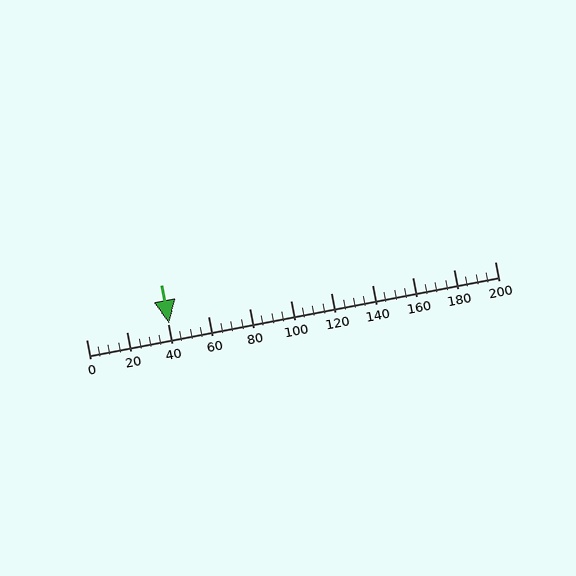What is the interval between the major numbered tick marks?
The major tick marks are spaced 20 units apart.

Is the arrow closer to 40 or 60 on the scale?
The arrow is closer to 40.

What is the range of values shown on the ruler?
The ruler shows values from 0 to 200.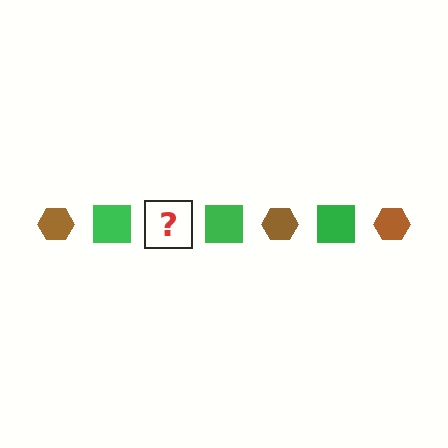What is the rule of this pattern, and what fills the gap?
The rule is that the pattern alternates between brown hexagon and green square. The gap should be filled with a brown hexagon.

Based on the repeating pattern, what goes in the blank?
The blank should be a brown hexagon.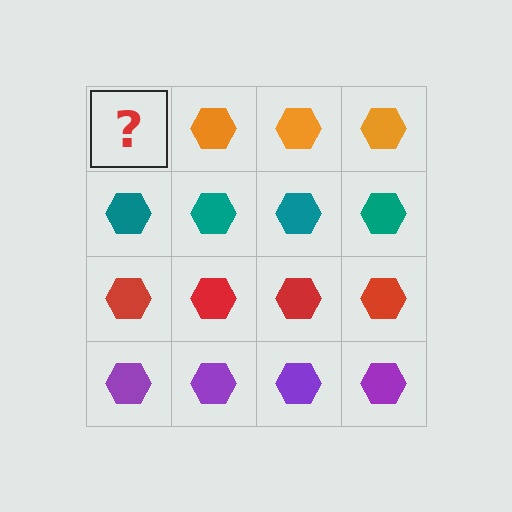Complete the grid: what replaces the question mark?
The question mark should be replaced with an orange hexagon.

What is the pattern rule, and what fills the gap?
The rule is that each row has a consistent color. The gap should be filled with an orange hexagon.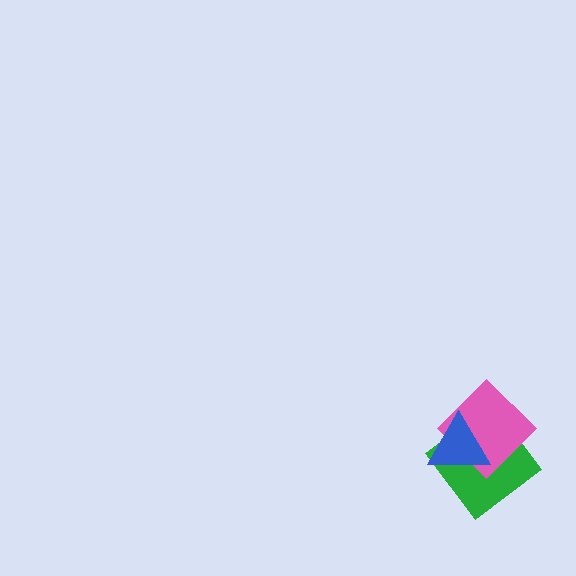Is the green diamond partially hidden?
Yes, it is partially covered by another shape.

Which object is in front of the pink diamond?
The blue triangle is in front of the pink diamond.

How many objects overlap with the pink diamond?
2 objects overlap with the pink diamond.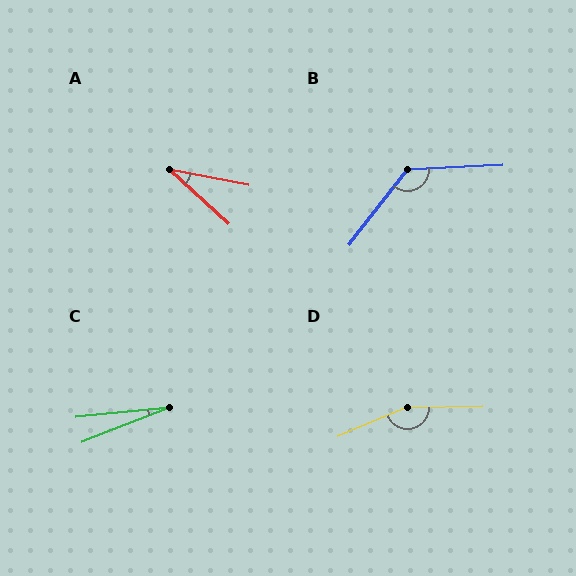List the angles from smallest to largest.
C (16°), A (32°), B (131°), D (159°).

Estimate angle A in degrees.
Approximately 32 degrees.